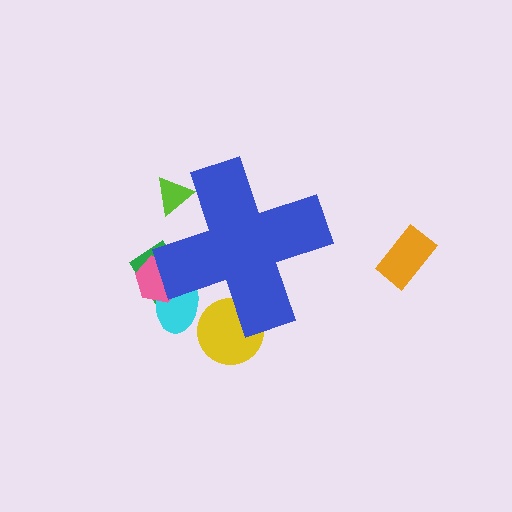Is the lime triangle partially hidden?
Yes, the lime triangle is partially hidden behind the blue cross.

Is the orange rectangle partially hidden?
No, the orange rectangle is fully visible.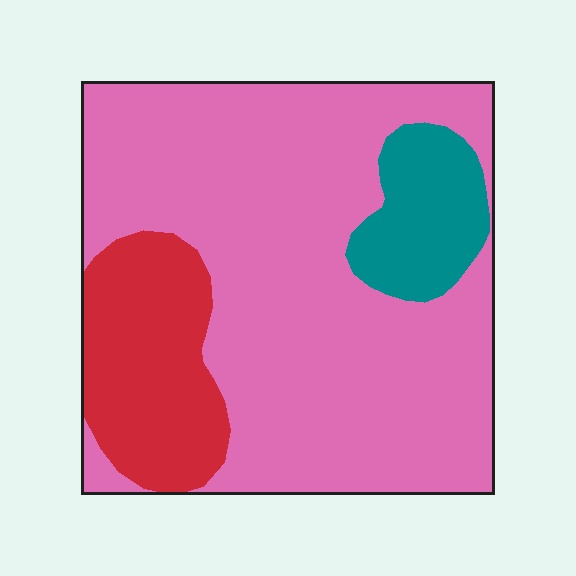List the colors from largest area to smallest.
From largest to smallest: pink, red, teal.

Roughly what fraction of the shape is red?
Red takes up about one sixth (1/6) of the shape.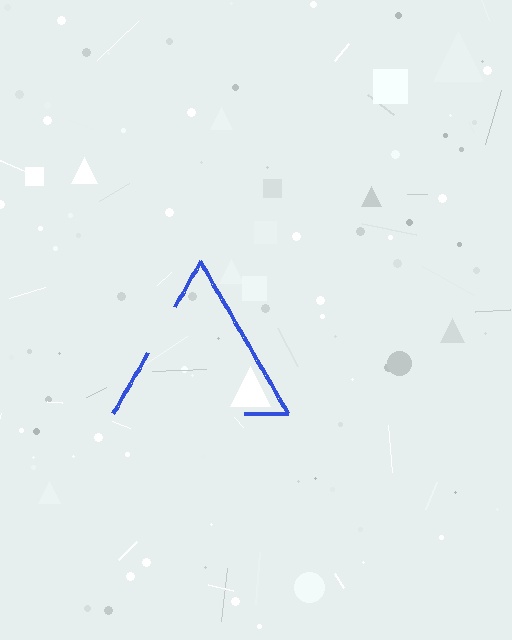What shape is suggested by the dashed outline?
The dashed outline suggests a triangle.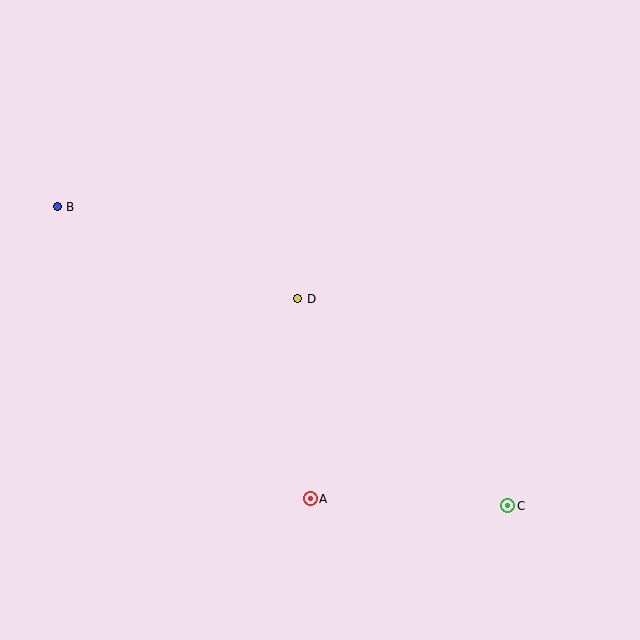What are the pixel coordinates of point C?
Point C is at (508, 506).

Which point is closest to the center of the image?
Point D at (298, 299) is closest to the center.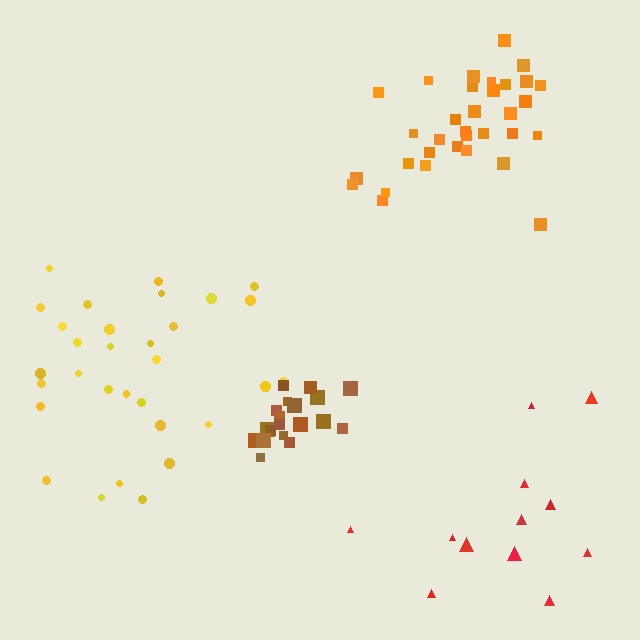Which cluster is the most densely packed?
Brown.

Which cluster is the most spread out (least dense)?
Red.